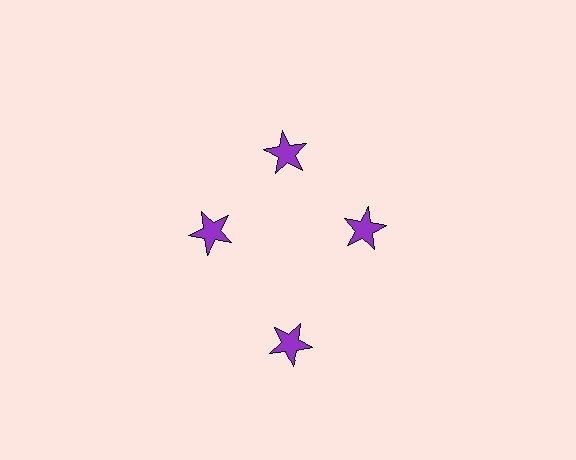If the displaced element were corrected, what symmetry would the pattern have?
It would have 4-fold rotational symmetry — the pattern would map onto itself every 90 degrees.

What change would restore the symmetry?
The symmetry would be restored by moving it inward, back onto the ring so that all 4 stars sit at equal angles and equal distance from the center.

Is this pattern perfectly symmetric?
No. The 4 purple stars are arranged in a ring, but one element near the 6 o'clock position is pushed outward from the center, breaking the 4-fold rotational symmetry.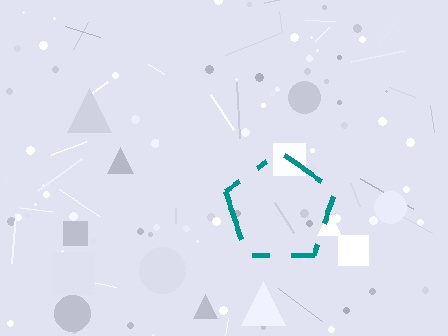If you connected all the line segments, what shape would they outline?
They would outline a pentagon.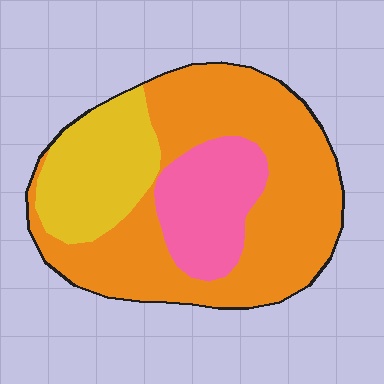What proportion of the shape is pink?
Pink covers 19% of the shape.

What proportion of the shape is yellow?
Yellow takes up less than a quarter of the shape.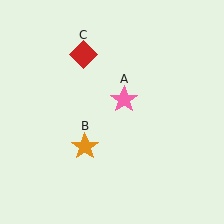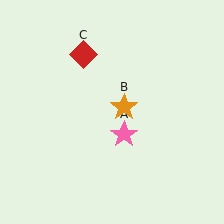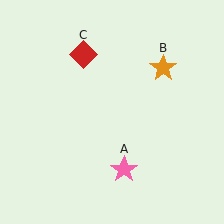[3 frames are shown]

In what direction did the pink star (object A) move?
The pink star (object A) moved down.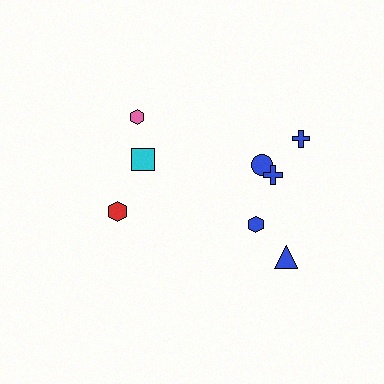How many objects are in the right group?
There are 5 objects.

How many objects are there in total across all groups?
There are 8 objects.